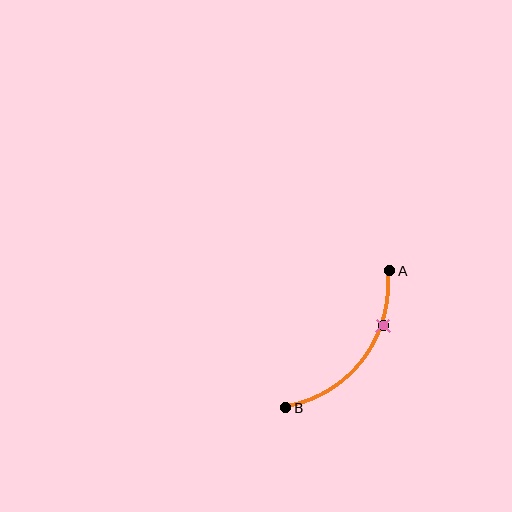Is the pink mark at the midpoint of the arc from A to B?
No. The pink mark lies on the arc but is closer to endpoint A. The arc midpoint would be at the point on the curve equidistant along the arc from both A and B.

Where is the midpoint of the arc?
The arc midpoint is the point on the curve farthest from the straight line joining A and B. It sits below and to the right of that line.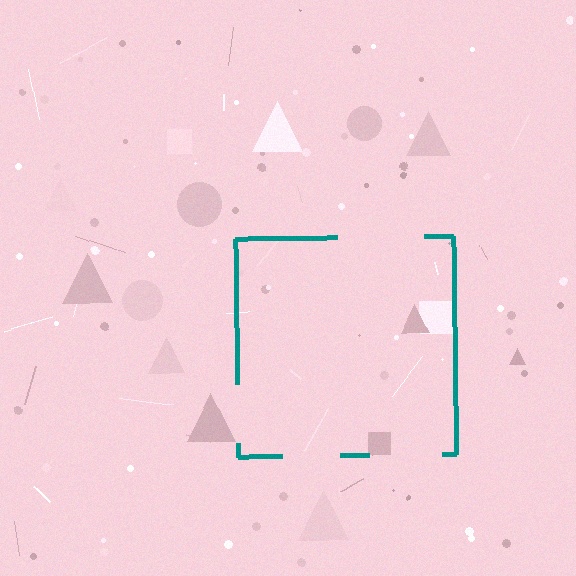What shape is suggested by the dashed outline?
The dashed outline suggests a square.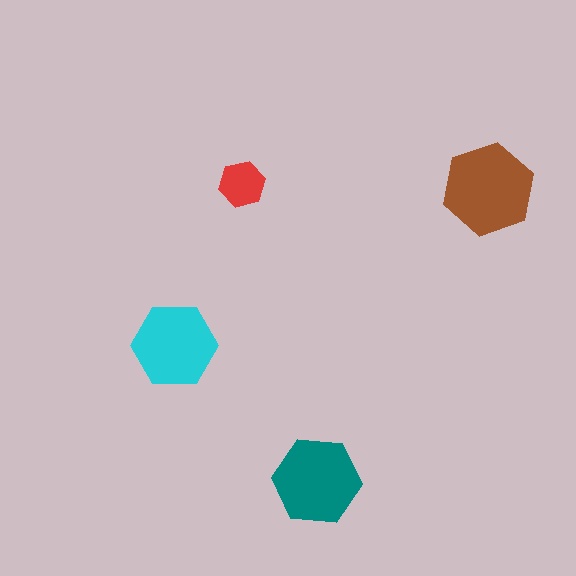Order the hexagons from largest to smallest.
the brown one, the teal one, the cyan one, the red one.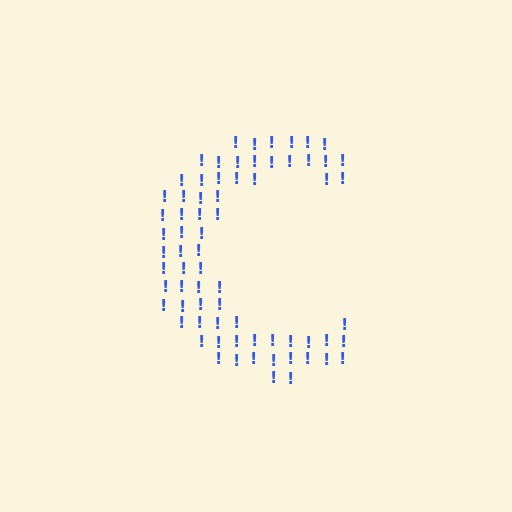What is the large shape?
The large shape is the letter C.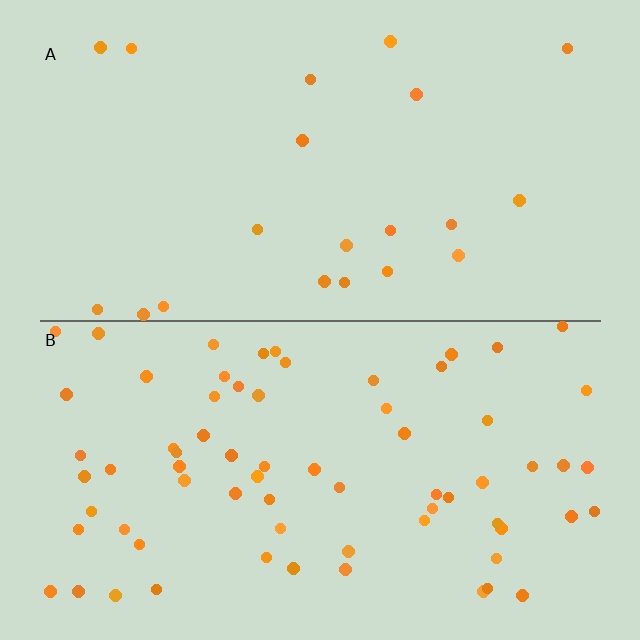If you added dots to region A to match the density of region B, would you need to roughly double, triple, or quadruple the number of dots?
Approximately triple.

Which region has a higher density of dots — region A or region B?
B (the bottom).